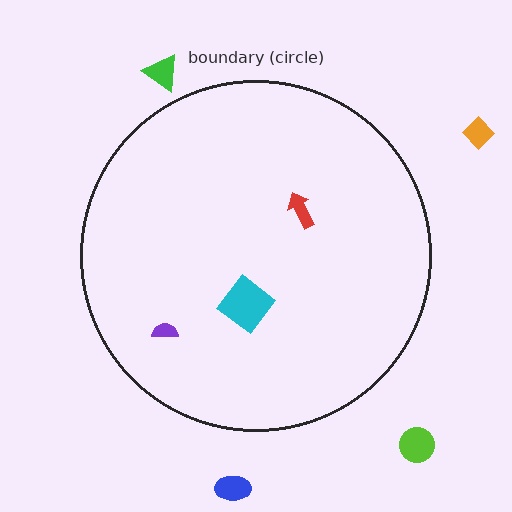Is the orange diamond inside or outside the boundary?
Outside.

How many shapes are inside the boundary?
3 inside, 4 outside.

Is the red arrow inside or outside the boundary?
Inside.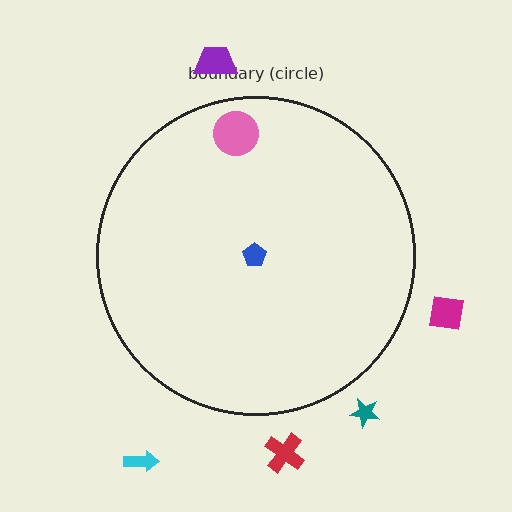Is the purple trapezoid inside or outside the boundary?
Outside.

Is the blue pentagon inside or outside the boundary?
Inside.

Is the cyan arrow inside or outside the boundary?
Outside.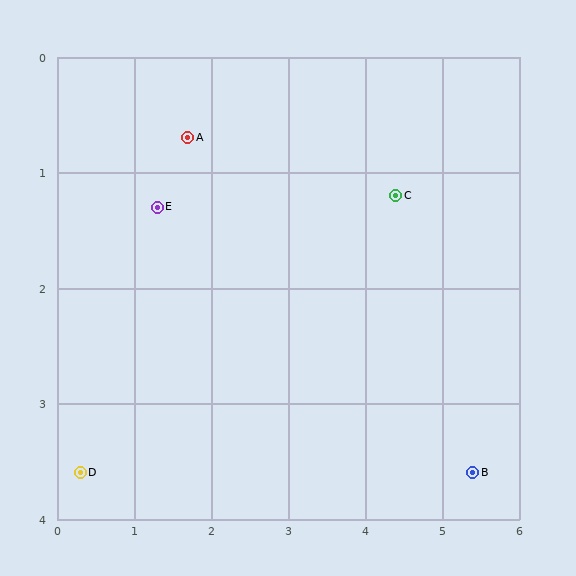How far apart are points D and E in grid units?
Points D and E are about 2.5 grid units apart.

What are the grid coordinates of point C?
Point C is at approximately (4.4, 1.2).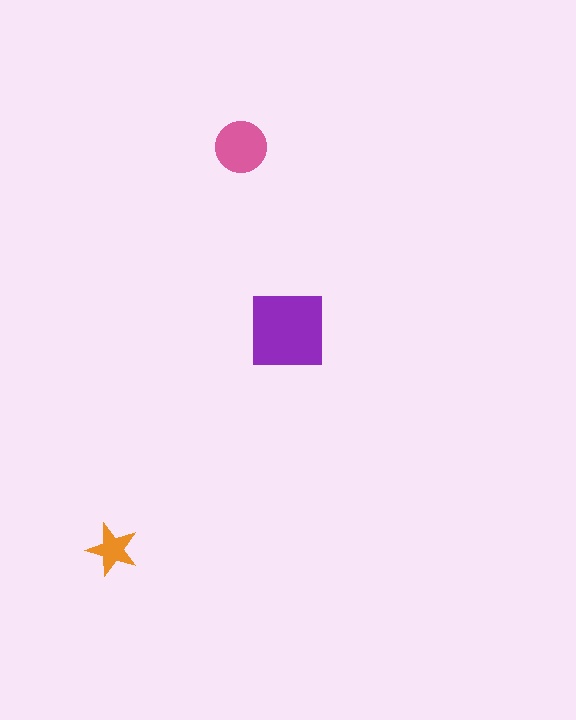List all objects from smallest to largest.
The orange star, the pink circle, the purple square.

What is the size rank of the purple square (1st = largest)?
1st.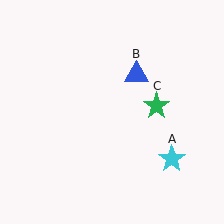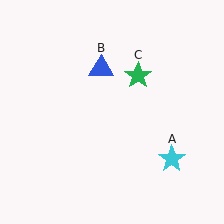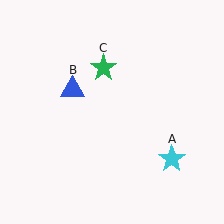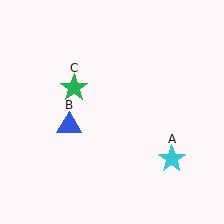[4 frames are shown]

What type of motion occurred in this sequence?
The blue triangle (object B), green star (object C) rotated counterclockwise around the center of the scene.